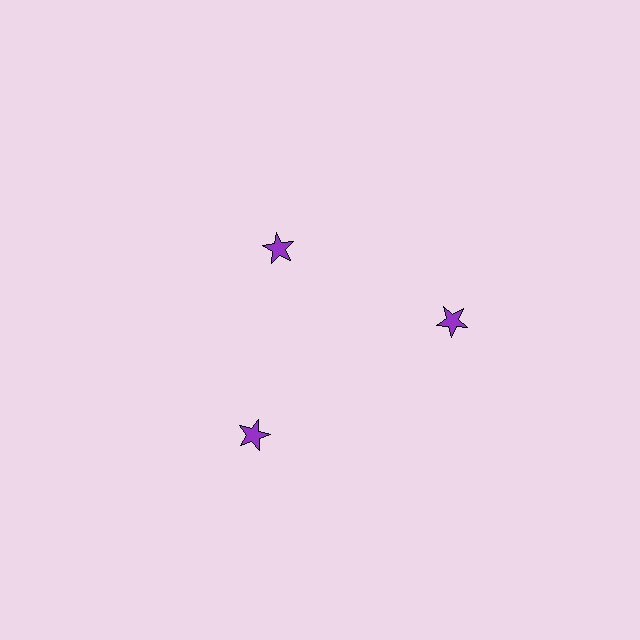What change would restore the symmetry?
The symmetry would be restored by moving it outward, back onto the ring so that all 3 stars sit at equal angles and equal distance from the center.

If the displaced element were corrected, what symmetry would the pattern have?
It would have 3-fold rotational symmetry — the pattern would map onto itself every 120 degrees.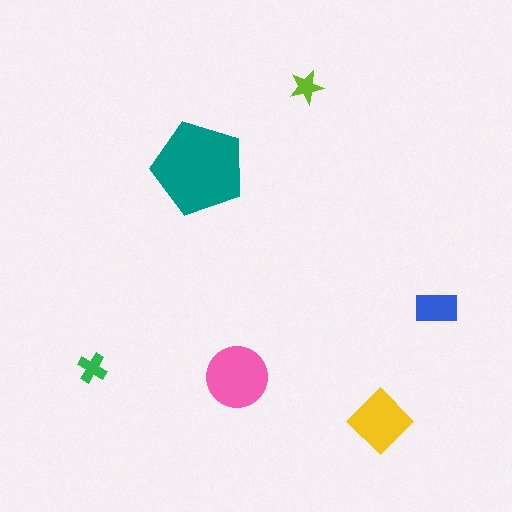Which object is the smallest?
The lime star.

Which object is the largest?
The teal pentagon.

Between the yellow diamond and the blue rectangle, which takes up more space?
The yellow diamond.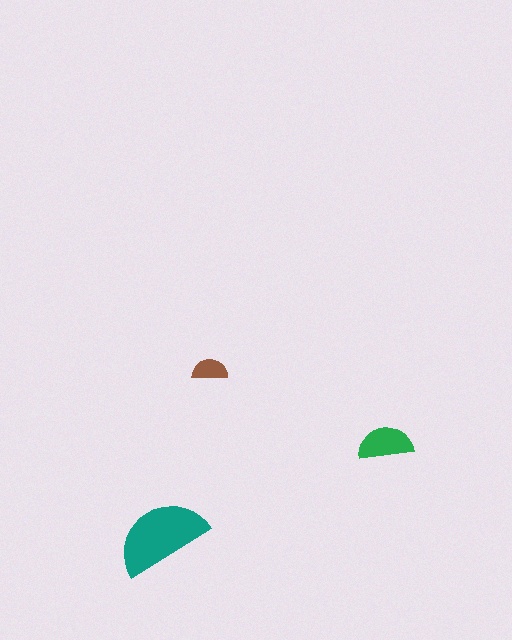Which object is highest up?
The brown semicircle is topmost.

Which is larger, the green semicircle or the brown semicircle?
The green one.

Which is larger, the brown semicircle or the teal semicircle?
The teal one.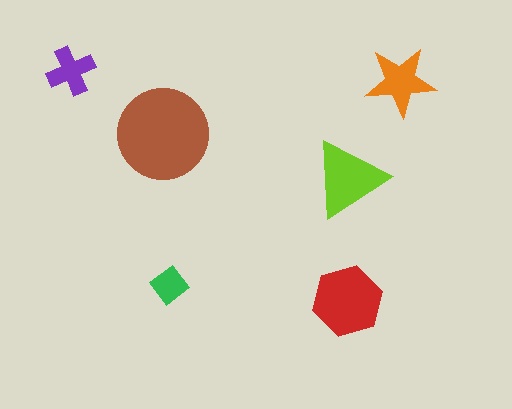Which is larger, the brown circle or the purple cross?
The brown circle.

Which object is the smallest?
The green diamond.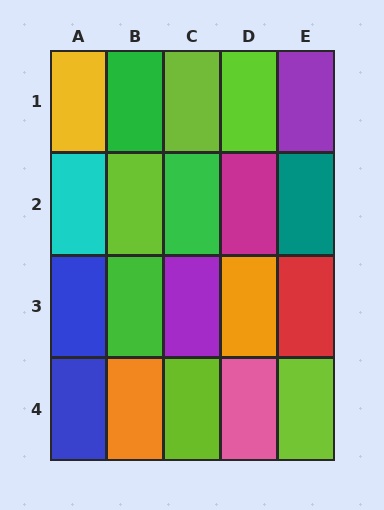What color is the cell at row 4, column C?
Lime.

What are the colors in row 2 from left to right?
Cyan, lime, green, magenta, teal.